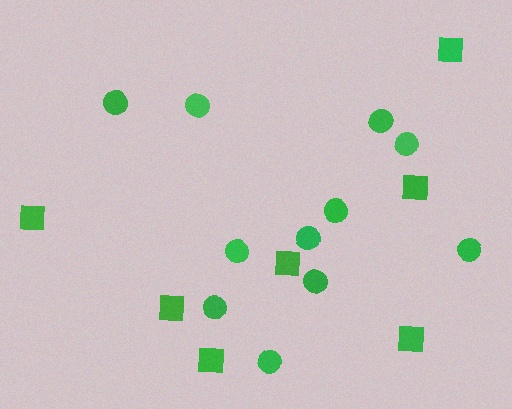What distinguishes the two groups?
There are 2 groups: one group of circles (11) and one group of squares (7).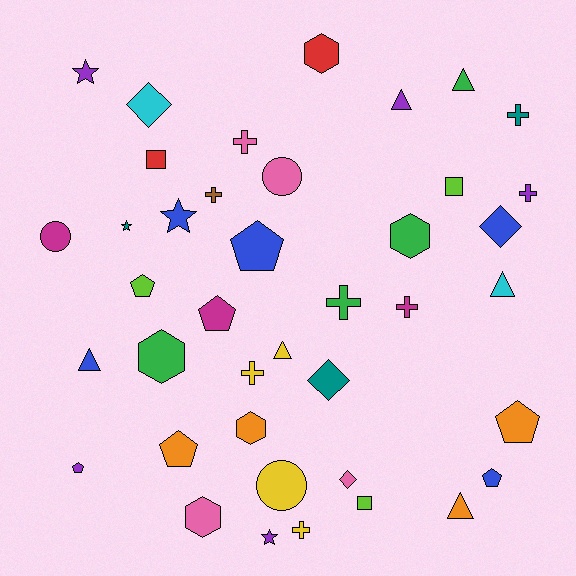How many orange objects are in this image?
There are 4 orange objects.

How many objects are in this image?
There are 40 objects.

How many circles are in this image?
There are 3 circles.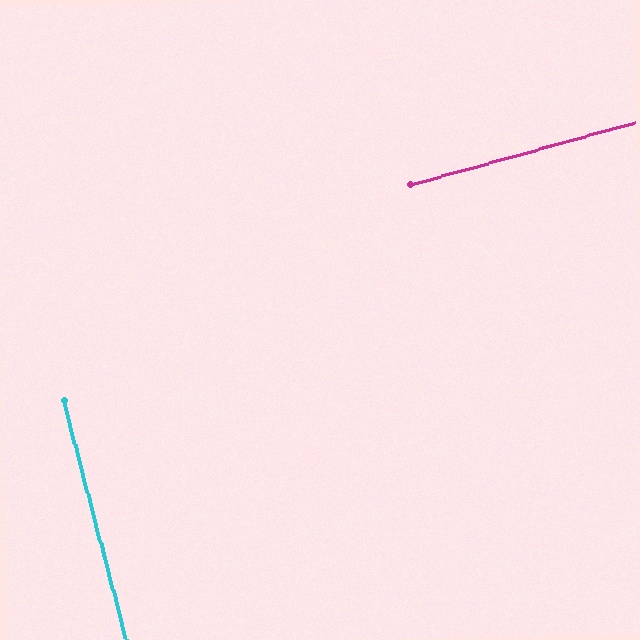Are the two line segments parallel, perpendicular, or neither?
Perpendicular — they meet at approximately 89°.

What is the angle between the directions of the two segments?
Approximately 89 degrees.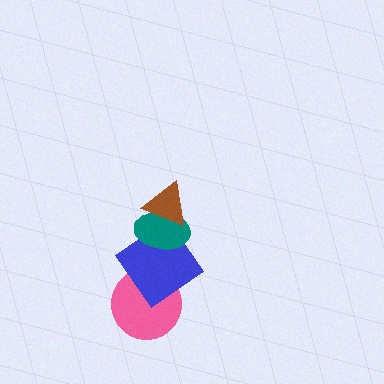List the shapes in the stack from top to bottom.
From top to bottom: the brown triangle, the teal ellipse, the blue diamond, the pink circle.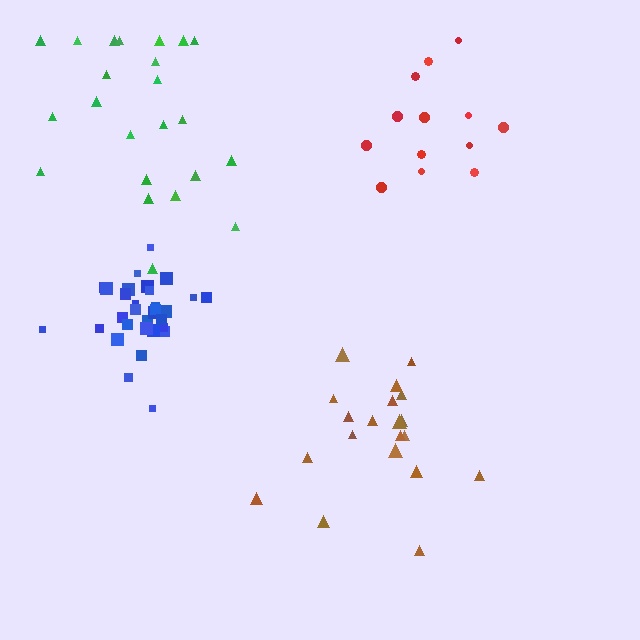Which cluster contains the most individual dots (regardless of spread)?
Blue (32).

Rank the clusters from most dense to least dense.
blue, red, brown, green.